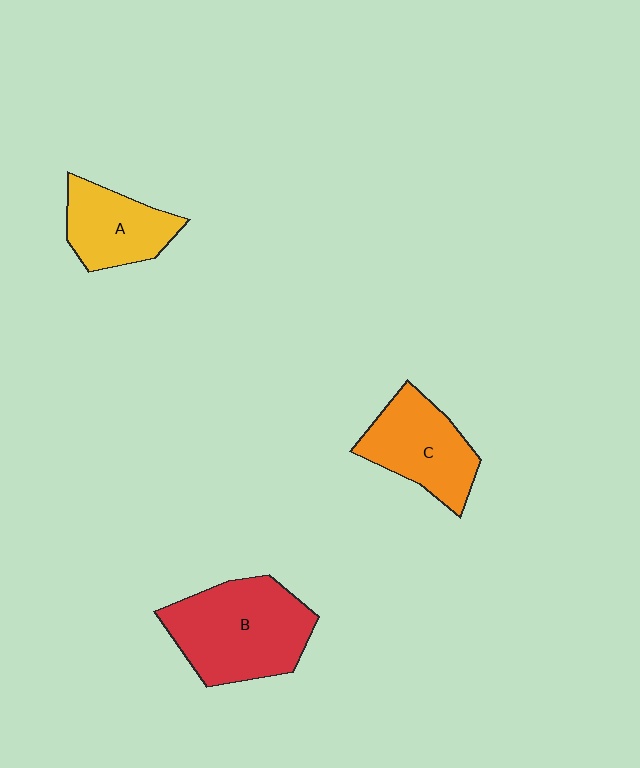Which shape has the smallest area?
Shape A (yellow).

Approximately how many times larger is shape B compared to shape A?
Approximately 1.7 times.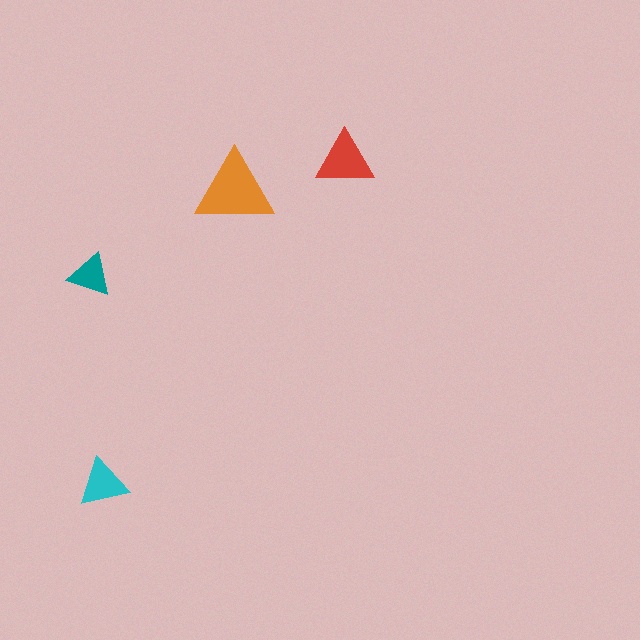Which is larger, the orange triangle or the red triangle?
The orange one.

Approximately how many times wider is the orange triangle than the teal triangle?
About 2 times wider.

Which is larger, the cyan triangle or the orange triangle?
The orange one.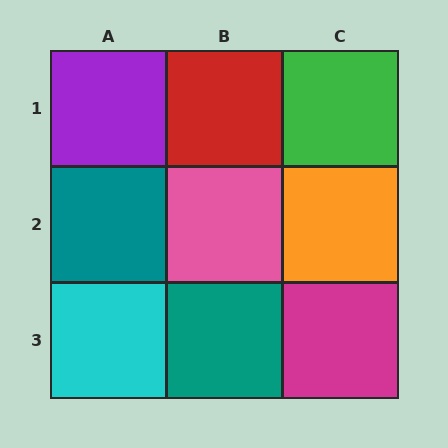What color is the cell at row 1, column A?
Purple.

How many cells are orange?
1 cell is orange.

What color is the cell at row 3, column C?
Magenta.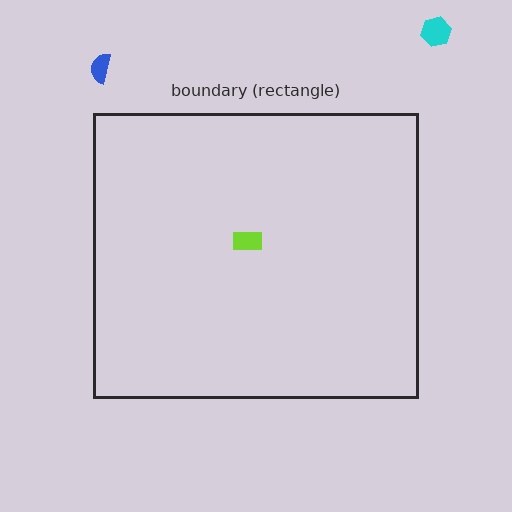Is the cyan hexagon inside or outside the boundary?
Outside.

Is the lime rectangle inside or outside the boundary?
Inside.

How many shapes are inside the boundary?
1 inside, 2 outside.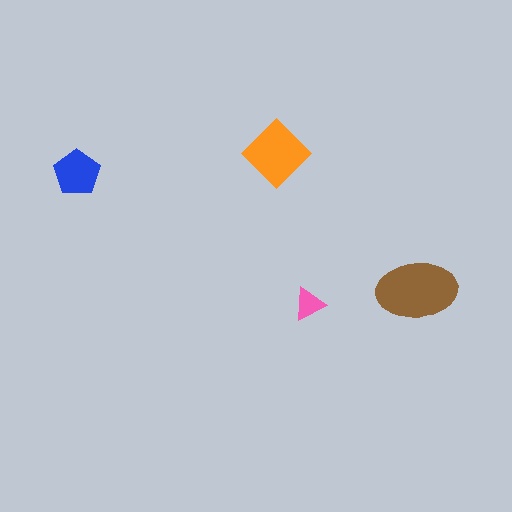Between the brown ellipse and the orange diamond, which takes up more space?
The brown ellipse.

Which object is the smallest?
The pink triangle.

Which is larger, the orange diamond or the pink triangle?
The orange diamond.